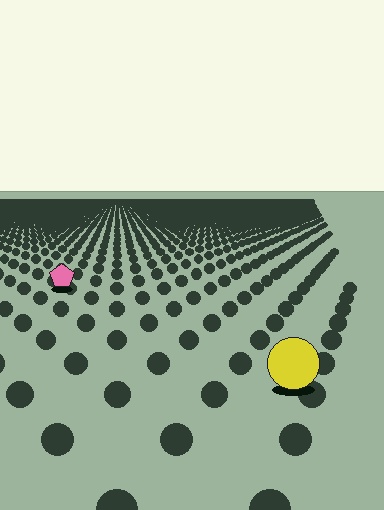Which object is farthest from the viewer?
The pink pentagon is farthest from the viewer. It appears smaller and the ground texture around it is denser.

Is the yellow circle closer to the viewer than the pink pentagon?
Yes. The yellow circle is closer — you can tell from the texture gradient: the ground texture is coarser near it.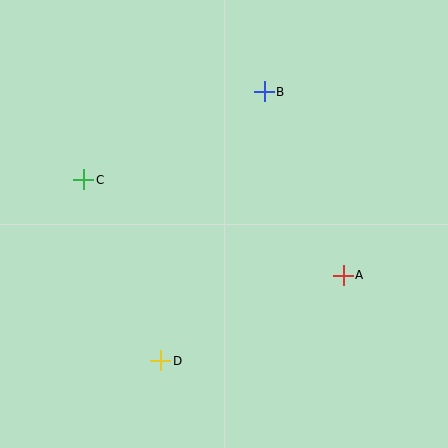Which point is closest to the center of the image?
Point A at (343, 275) is closest to the center.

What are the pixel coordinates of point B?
Point B is at (264, 92).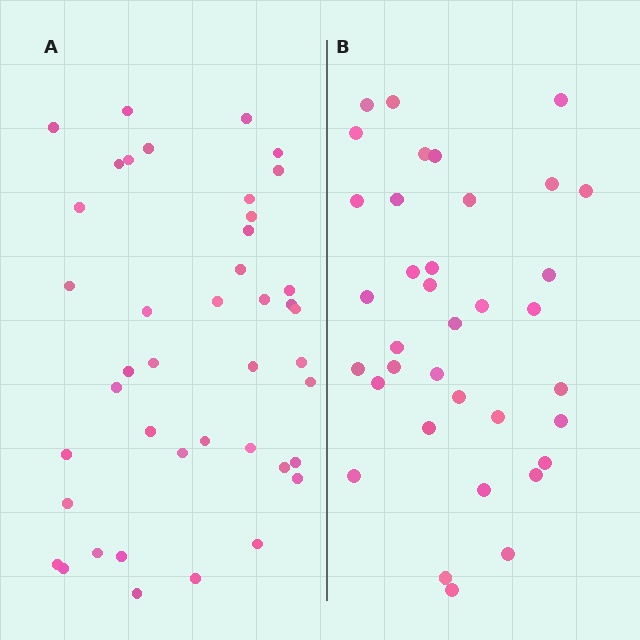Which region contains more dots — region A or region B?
Region A (the left region) has more dots.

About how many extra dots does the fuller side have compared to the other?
Region A has about 6 more dots than region B.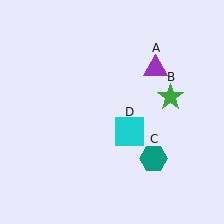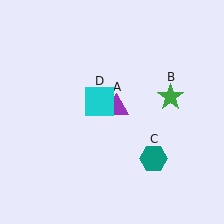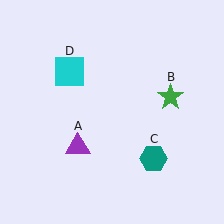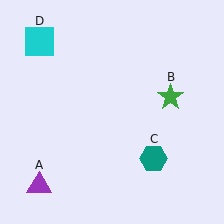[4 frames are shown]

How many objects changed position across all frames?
2 objects changed position: purple triangle (object A), cyan square (object D).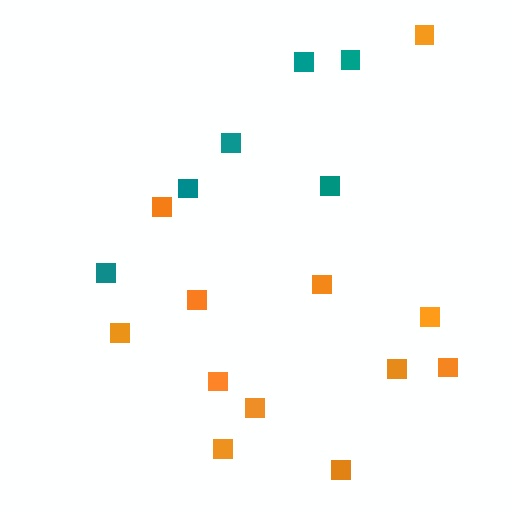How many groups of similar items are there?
There are 2 groups: one group of teal squares (6) and one group of orange squares (12).